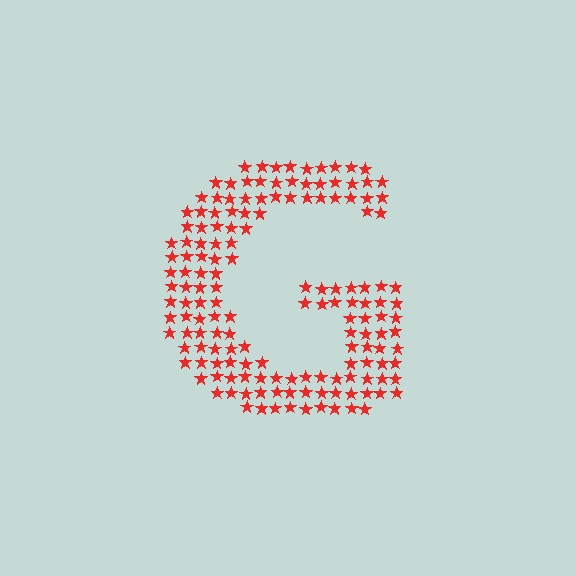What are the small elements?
The small elements are stars.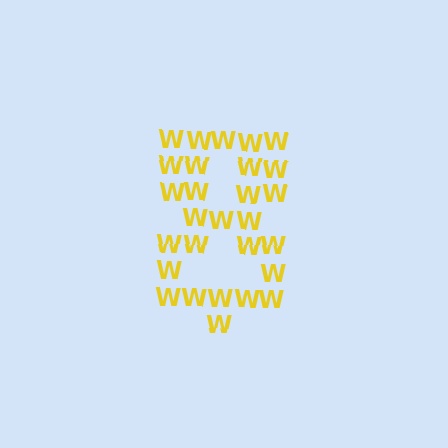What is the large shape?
The large shape is the digit 8.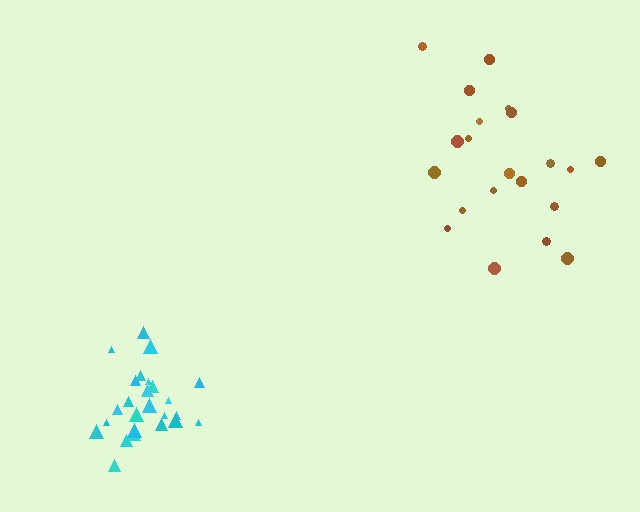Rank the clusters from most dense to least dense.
cyan, brown.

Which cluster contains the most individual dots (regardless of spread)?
Cyan (25).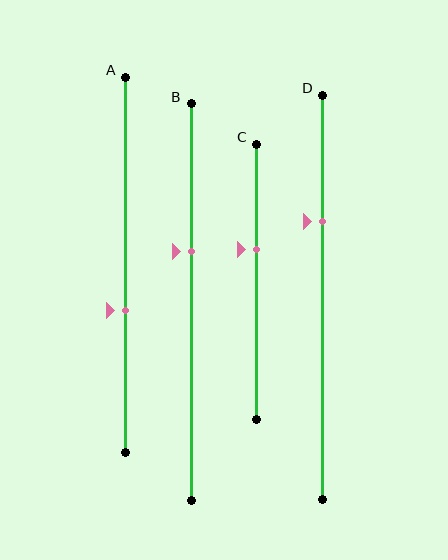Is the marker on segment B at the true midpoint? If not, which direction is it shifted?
No, the marker on segment B is shifted upward by about 13% of the segment length.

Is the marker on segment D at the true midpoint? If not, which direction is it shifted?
No, the marker on segment D is shifted upward by about 19% of the segment length.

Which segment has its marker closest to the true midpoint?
Segment C has its marker closest to the true midpoint.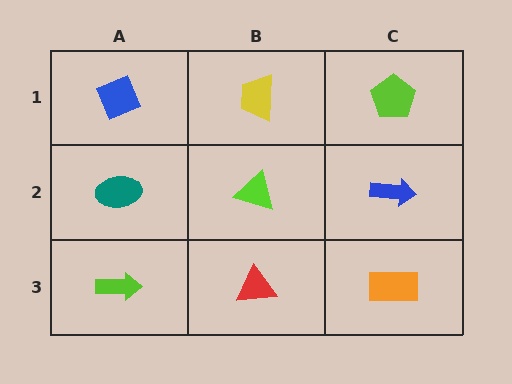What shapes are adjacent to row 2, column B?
A yellow trapezoid (row 1, column B), a red triangle (row 3, column B), a teal ellipse (row 2, column A), a blue arrow (row 2, column C).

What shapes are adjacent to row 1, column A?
A teal ellipse (row 2, column A), a yellow trapezoid (row 1, column B).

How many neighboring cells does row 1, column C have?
2.